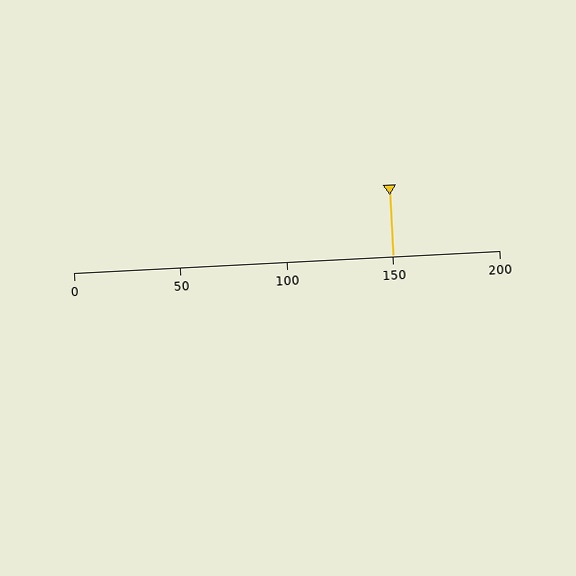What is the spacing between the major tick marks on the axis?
The major ticks are spaced 50 apart.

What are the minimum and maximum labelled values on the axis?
The axis runs from 0 to 200.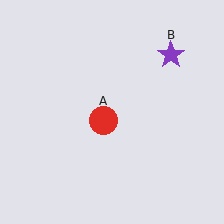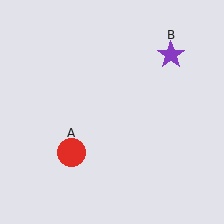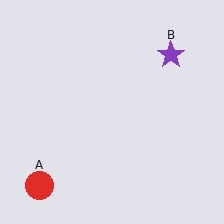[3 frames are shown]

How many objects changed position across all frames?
1 object changed position: red circle (object A).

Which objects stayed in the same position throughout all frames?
Purple star (object B) remained stationary.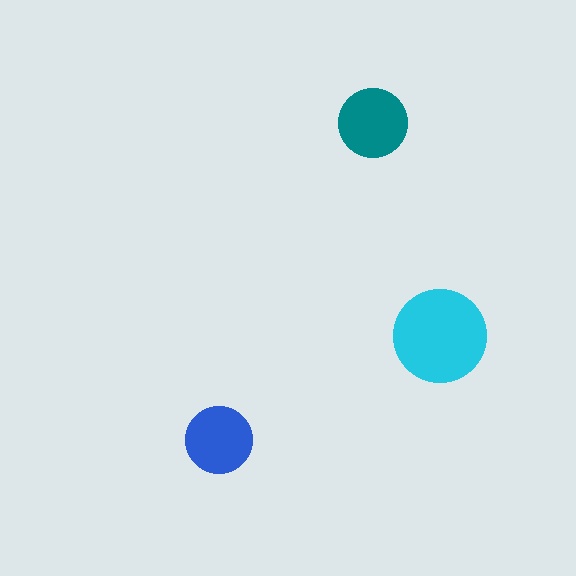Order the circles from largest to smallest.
the cyan one, the teal one, the blue one.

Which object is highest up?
The teal circle is topmost.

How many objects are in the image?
There are 3 objects in the image.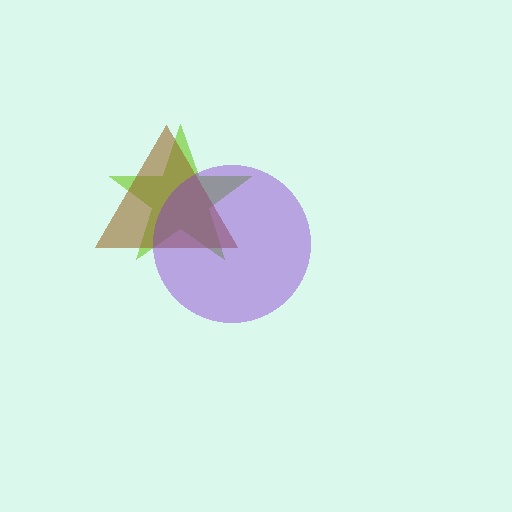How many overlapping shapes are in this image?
There are 3 overlapping shapes in the image.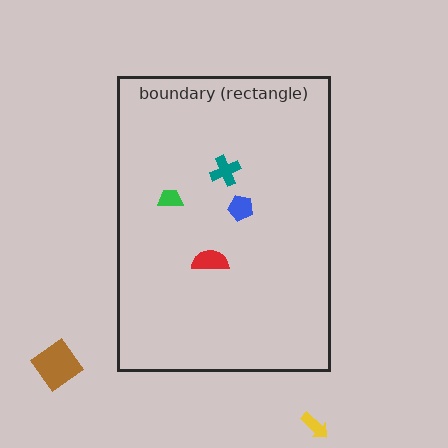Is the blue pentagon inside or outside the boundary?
Inside.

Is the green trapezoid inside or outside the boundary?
Inside.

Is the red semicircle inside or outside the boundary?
Inside.